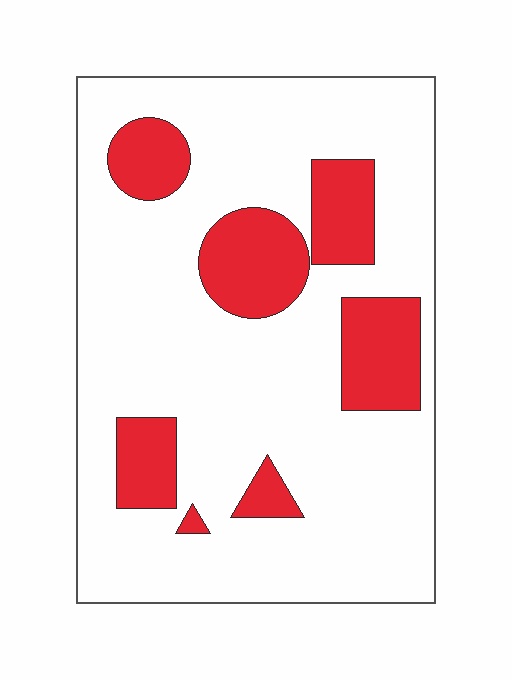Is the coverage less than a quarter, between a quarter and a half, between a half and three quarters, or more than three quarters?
Less than a quarter.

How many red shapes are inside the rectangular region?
7.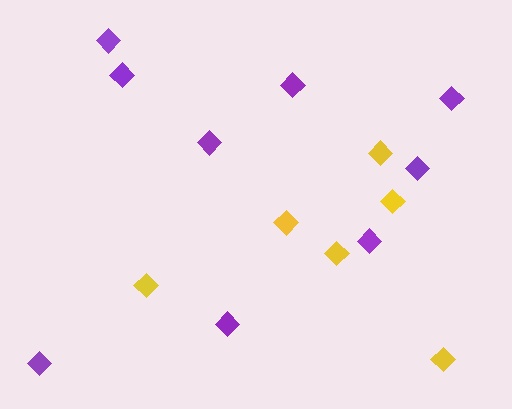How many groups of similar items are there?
There are 2 groups: one group of purple diamonds (9) and one group of yellow diamonds (6).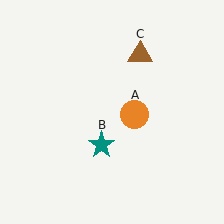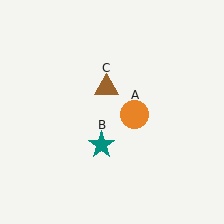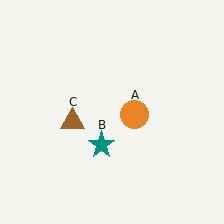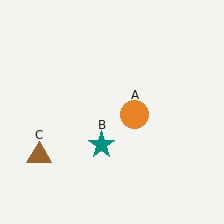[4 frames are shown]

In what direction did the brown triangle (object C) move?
The brown triangle (object C) moved down and to the left.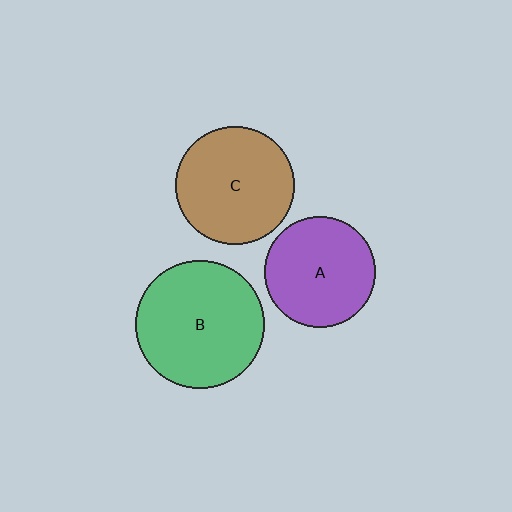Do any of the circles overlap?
No, none of the circles overlap.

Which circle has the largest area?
Circle B (green).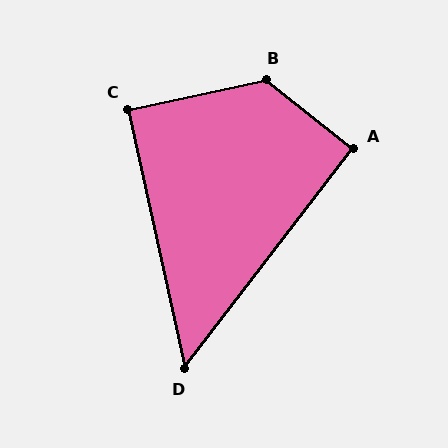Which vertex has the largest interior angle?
B, at approximately 130 degrees.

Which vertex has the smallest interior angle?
D, at approximately 50 degrees.